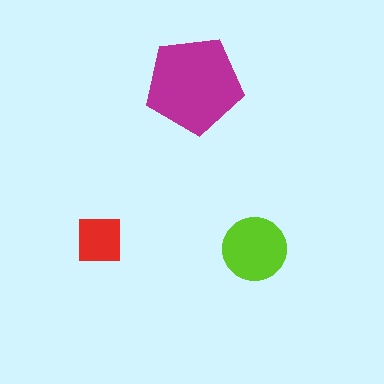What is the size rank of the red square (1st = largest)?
3rd.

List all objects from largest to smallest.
The magenta pentagon, the lime circle, the red square.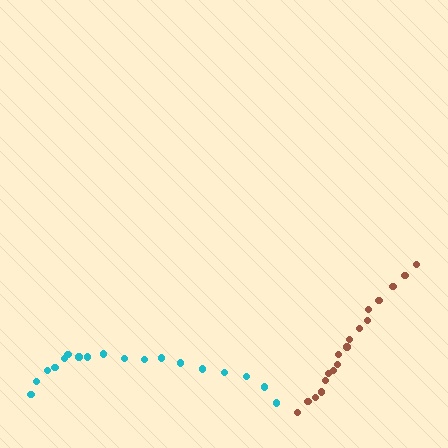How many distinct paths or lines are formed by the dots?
There are 2 distinct paths.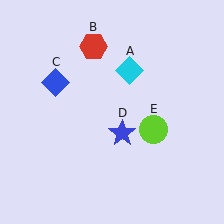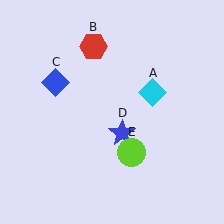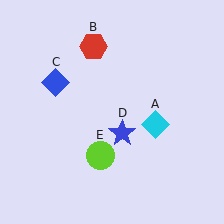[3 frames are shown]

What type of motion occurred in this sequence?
The cyan diamond (object A), lime circle (object E) rotated clockwise around the center of the scene.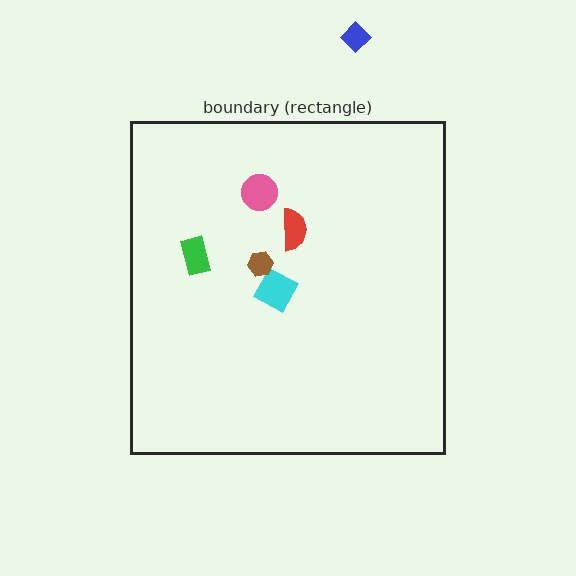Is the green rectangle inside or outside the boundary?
Inside.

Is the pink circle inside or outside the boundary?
Inside.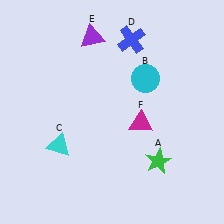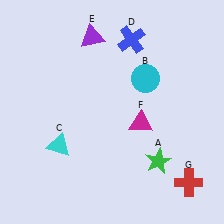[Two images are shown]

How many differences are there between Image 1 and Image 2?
There is 1 difference between the two images.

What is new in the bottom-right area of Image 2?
A red cross (G) was added in the bottom-right area of Image 2.